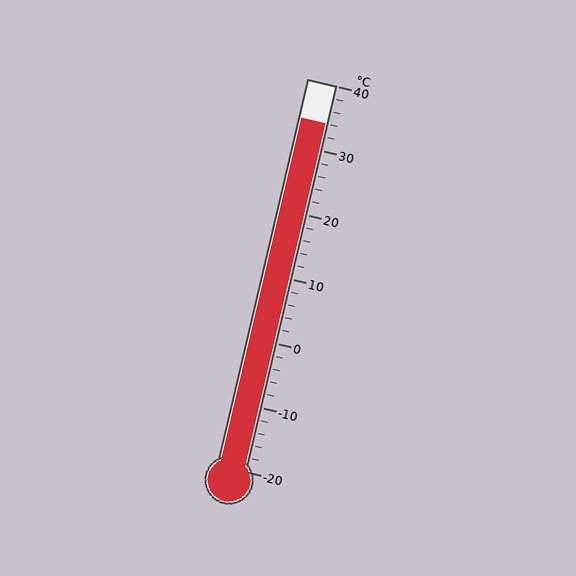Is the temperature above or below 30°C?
The temperature is above 30°C.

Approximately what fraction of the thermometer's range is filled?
The thermometer is filled to approximately 90% of its range.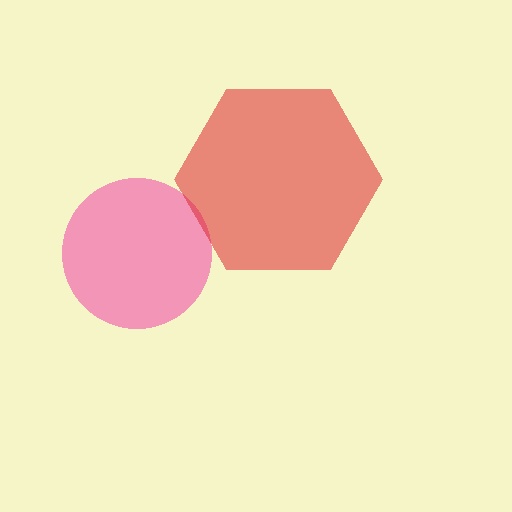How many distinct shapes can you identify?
There are 2 distinct shapes: a pink circle, a red hexagon.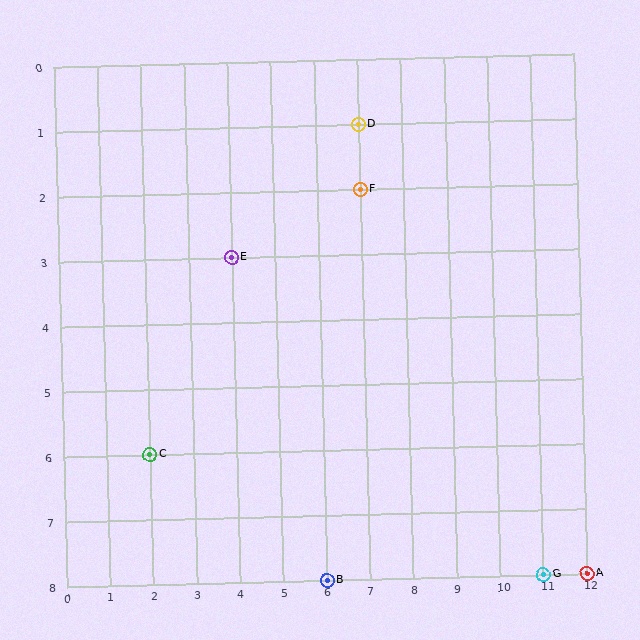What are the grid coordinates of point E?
Point E is at grid coordinates (4, 3).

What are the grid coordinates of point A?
Point A is at grid coordinates (12, 8).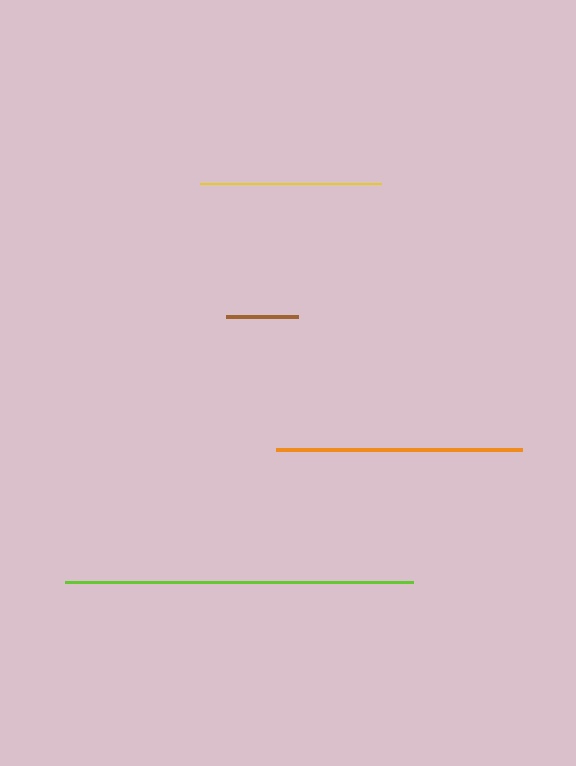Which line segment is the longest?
The lime line is the longest at approximately 348 pixels.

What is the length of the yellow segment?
The yellow segment is approximately 181 pixels long.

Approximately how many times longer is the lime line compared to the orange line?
The lime line is approximately 1.4 times the length of the orange line.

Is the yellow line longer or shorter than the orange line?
The orange line is longer than the yellow line.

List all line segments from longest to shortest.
From longest to shortest: lime, orange, yellow, brown.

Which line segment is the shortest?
The brown line is the shortest at approximately 71 pixels.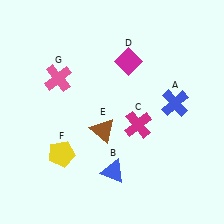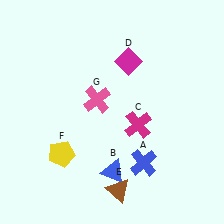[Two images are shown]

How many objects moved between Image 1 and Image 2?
3 objects moved between the two images.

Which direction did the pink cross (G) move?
The pink cross (G) moved right.